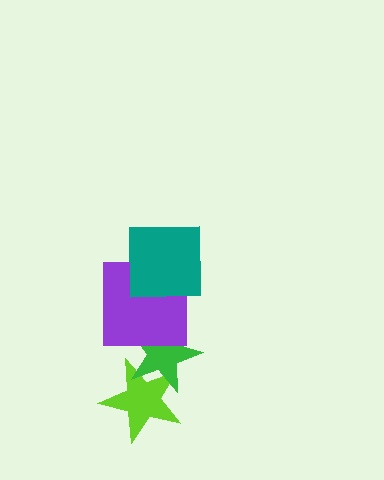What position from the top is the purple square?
The purple square is 2nd from the top.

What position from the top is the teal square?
The teal square is 1st from the top.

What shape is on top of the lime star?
The green star is on top of the lime star.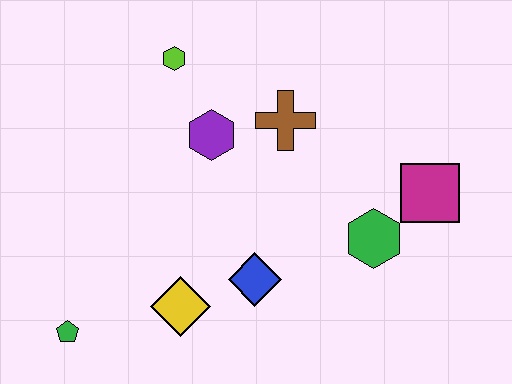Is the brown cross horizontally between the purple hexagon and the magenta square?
Yes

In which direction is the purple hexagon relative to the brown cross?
The purple hexagon is to the left of the brown cross.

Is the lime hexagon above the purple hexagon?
Yes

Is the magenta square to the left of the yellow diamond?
No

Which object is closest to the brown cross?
The purple hexagon is closest to the brown cross.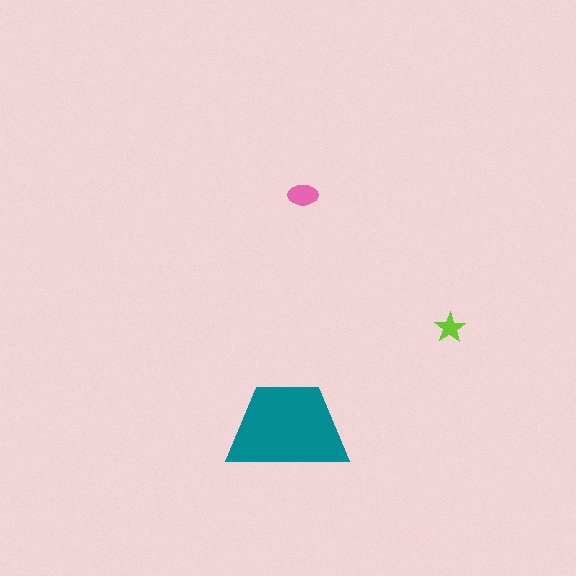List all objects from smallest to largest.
The lime star, the pink ellipse, the teal trapezoid.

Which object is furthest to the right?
The lime star is rightmost.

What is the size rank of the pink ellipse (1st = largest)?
2nd.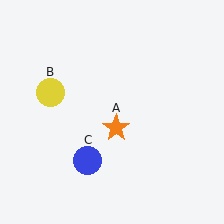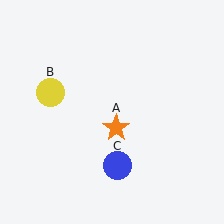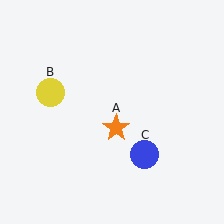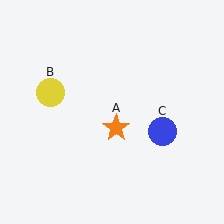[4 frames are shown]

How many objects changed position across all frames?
1 object changed position: blue circle (object C).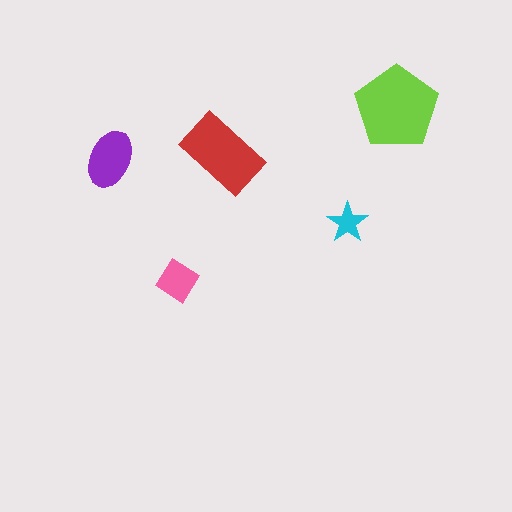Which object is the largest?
The lime pentagon.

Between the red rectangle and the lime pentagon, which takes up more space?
The lime pentagon.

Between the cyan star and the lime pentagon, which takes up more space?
The lime pentagon.